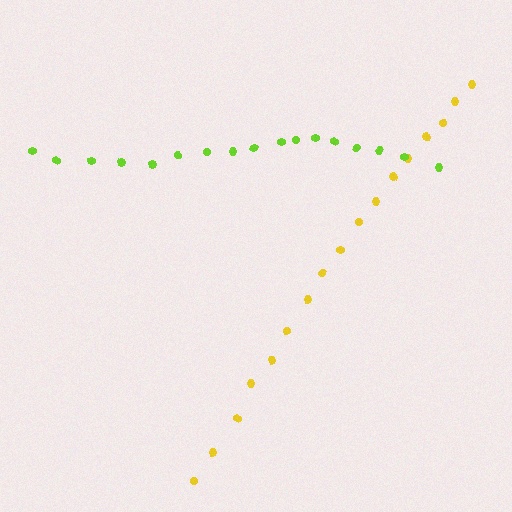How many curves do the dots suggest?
There are 2 distinct paths.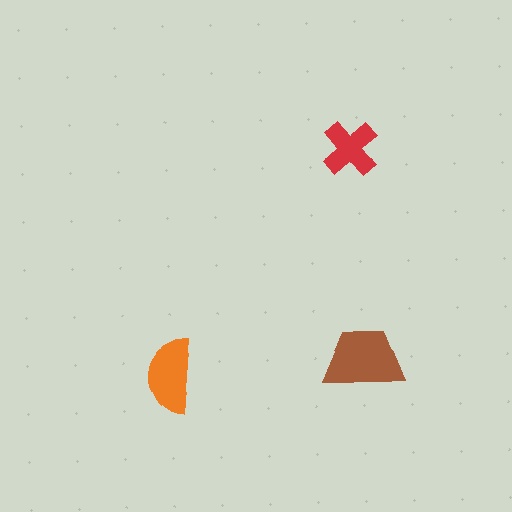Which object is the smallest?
The red cross.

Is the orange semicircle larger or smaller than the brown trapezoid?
Smaller.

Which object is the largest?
The brown trapezoid.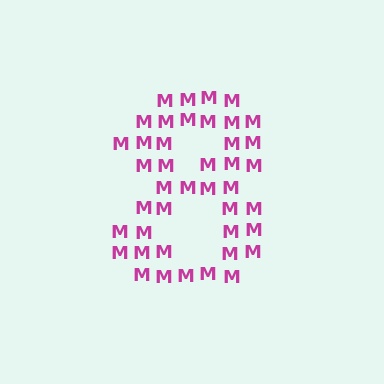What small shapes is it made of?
It is made of small letter M's.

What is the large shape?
The large shape is the digit 8.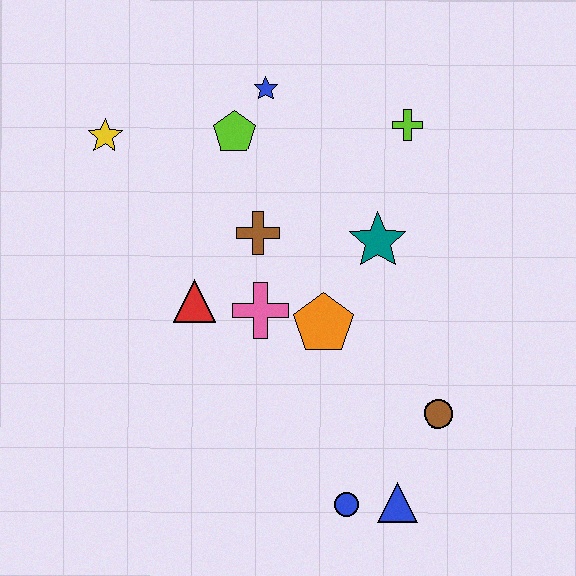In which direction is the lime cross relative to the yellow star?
The lime cross is to the right of the yellow star.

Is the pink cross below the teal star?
Yes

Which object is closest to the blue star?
The lime pentagon is closest to the blue star.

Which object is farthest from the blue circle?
The yellow star is farthest from the blue circle.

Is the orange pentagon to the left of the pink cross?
No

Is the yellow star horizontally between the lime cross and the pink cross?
No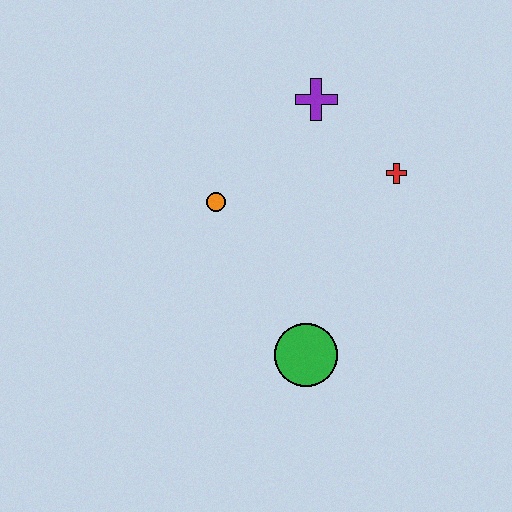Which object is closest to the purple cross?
The red cross is closest to the purple cross.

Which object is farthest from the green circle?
The purple cross is farthest from the green circle.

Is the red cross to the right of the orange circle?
Yes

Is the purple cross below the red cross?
No